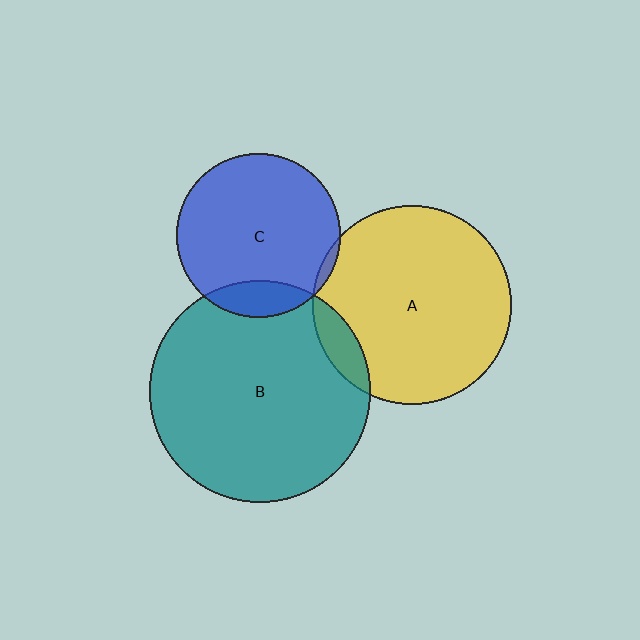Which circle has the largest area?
Circle B (teal).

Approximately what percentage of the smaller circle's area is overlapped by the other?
Approximately 15%.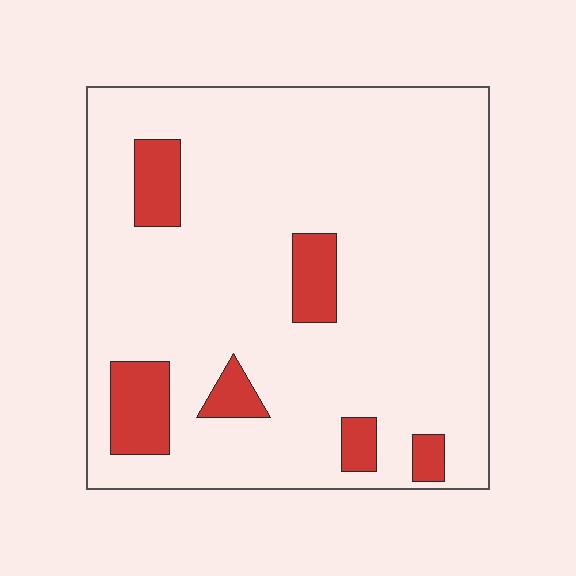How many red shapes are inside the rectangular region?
6.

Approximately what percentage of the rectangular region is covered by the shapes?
Approximately 10%.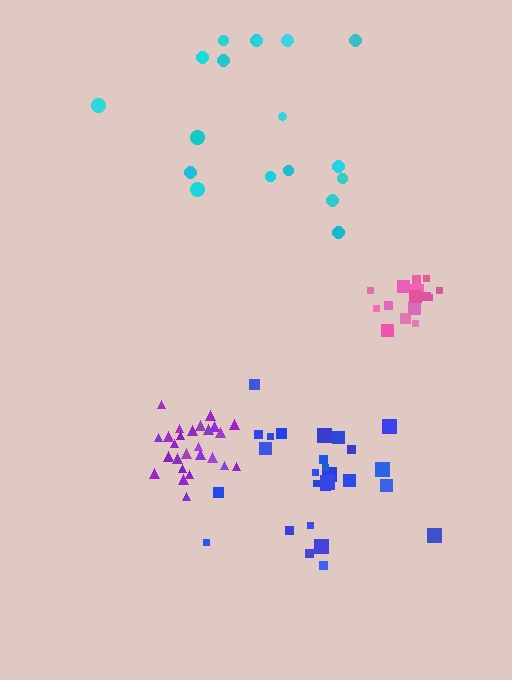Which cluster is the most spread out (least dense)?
Cyan.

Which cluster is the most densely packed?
Purple.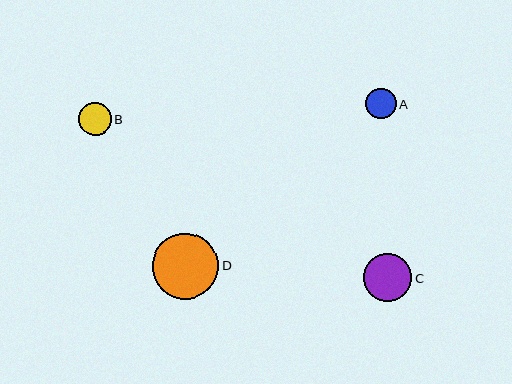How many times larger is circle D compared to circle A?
Circle D is approximately 2.2 times the size of circle A.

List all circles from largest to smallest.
From largest to smallest: D, C, B, A.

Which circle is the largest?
Circle D is the largest with a size of approximately 66 pixels.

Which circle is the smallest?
Circle A is the smallest with a size of approximately 31 pixels.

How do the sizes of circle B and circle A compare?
Circle B and circle A are approximately the same size.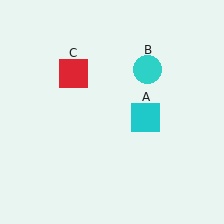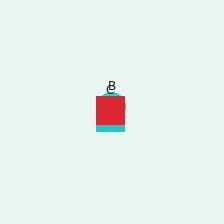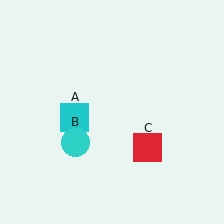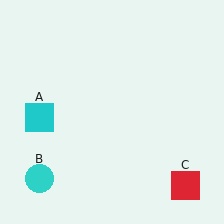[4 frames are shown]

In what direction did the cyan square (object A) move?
The cyan square (object A) moved left.